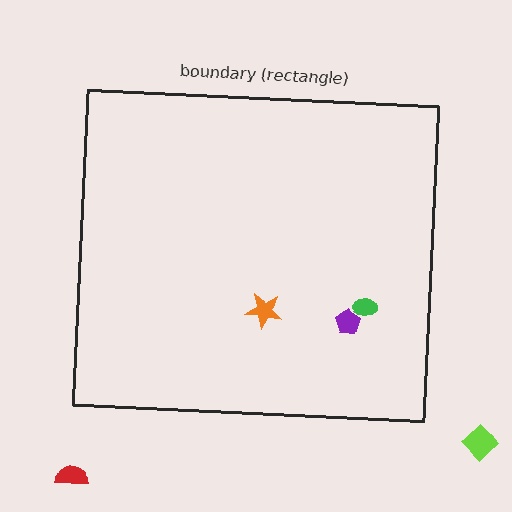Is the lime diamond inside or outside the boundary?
Outside.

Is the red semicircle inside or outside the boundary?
Outside.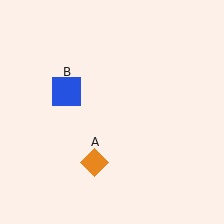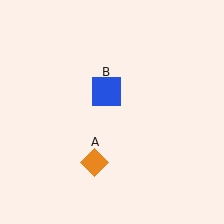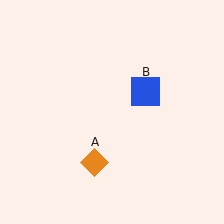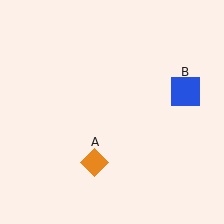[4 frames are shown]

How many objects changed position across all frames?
1 object changed position: blue square (object B).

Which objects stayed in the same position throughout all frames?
Orange diamond (object A) remained stationary.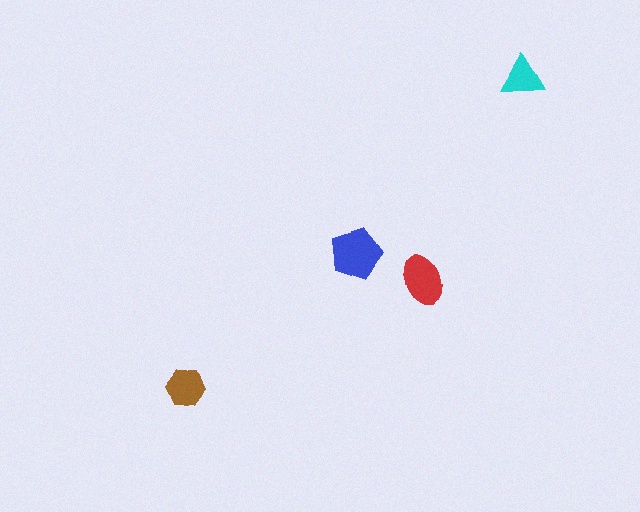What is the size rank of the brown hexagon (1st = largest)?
3rd.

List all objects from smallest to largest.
The cyan triangle, the brown hexagon, the red ellipse, the blue pentagon.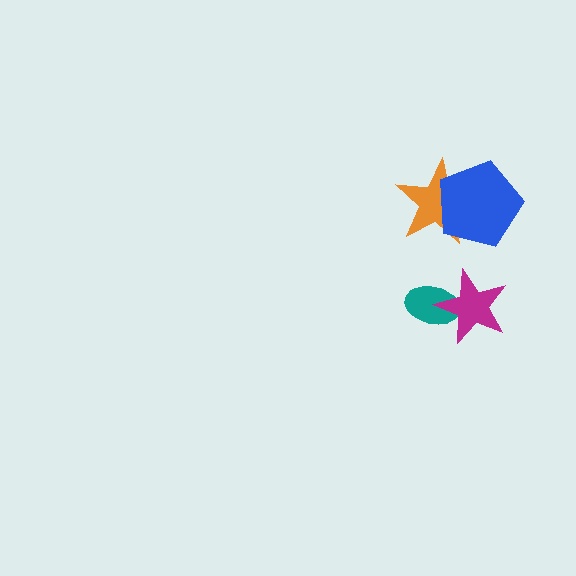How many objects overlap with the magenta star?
1 object overlaps with the magenta star.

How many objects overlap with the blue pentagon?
1 object overlaps with the blue pentagon.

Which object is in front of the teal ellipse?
The magenta star is in front of the teal ellipse.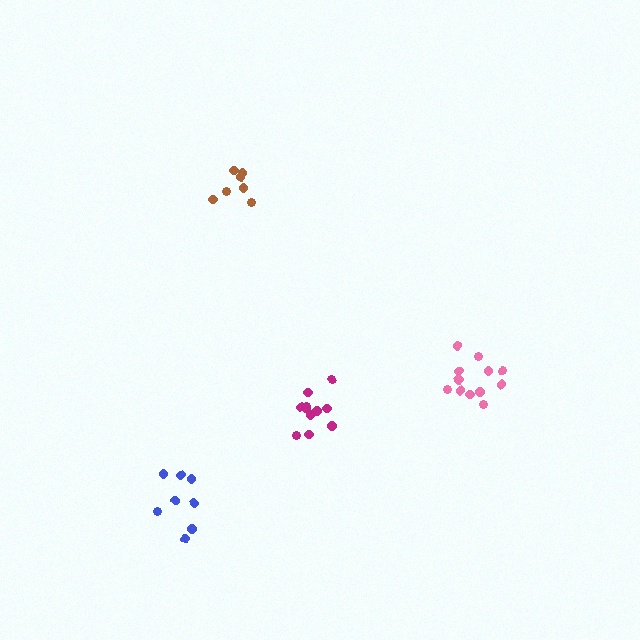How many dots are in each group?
Group 1: 11 dots, Group 2: 12 dots, Group 3: 8 dots, Group 4: 7 dots (38 total).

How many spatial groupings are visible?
There are 4 spatial groupings.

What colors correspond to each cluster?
The clusters are colored: magenta, pink, blue, brown.